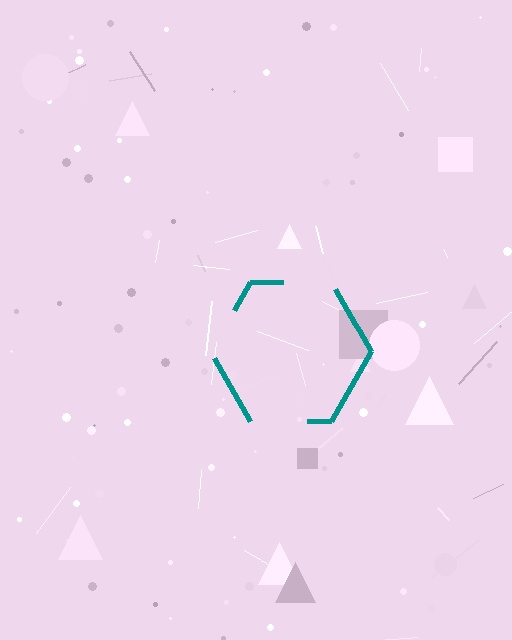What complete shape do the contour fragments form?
The contour fragments form a hexagon.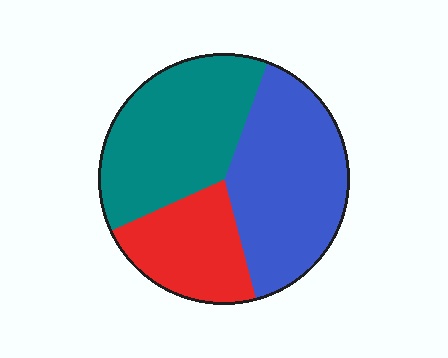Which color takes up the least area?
Red, at roughly 20%.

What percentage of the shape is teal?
Teal covers 38% of the shape.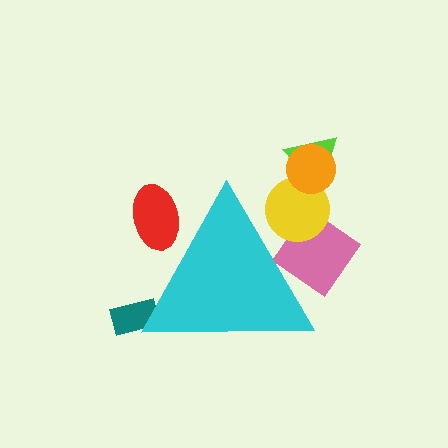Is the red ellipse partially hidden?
Yes, the red ellipse is partially hidden behind the cyan triangle.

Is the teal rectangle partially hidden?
Yes, the teal rectangle is partially hidden behind the cyan triangle.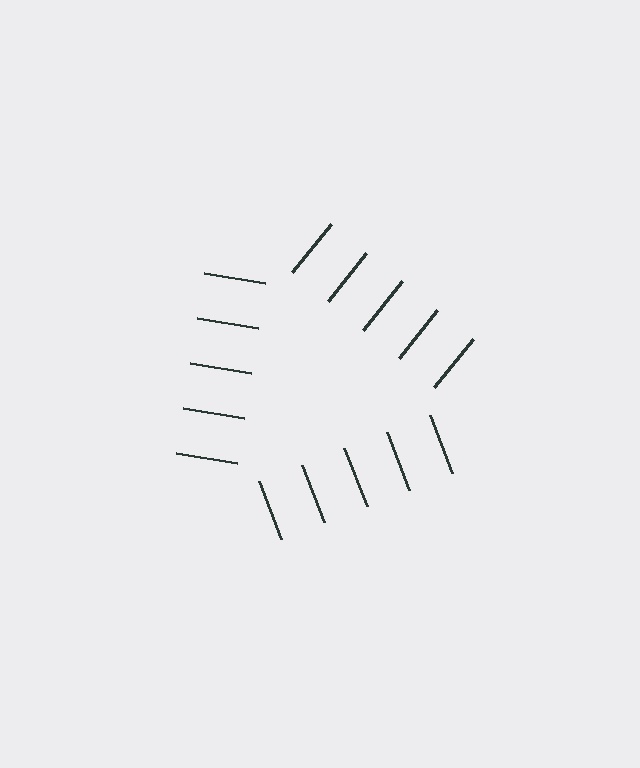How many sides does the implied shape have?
3 sides — the line-ends trace a triangle.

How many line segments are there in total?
15 — 5 along each of the 3 edges.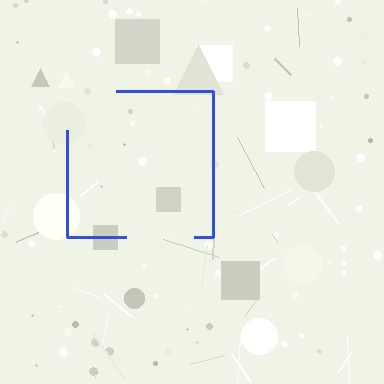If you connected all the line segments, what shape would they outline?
They would outline a square.